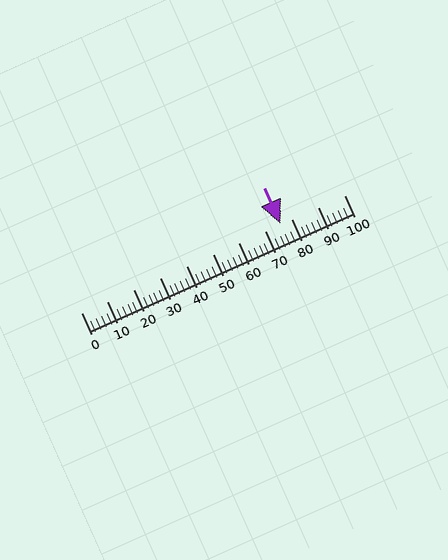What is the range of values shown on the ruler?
The ruler shows values from 0 to 100.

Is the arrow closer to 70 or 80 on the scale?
The arrow is closer to 80.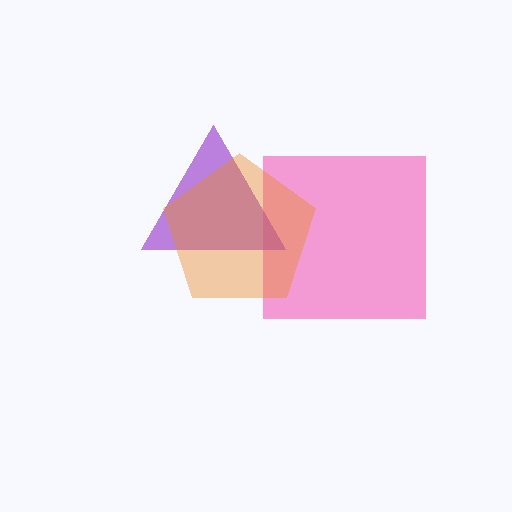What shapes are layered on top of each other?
The layered shapes are: a pink square, a purple triangle, an orange pentagon.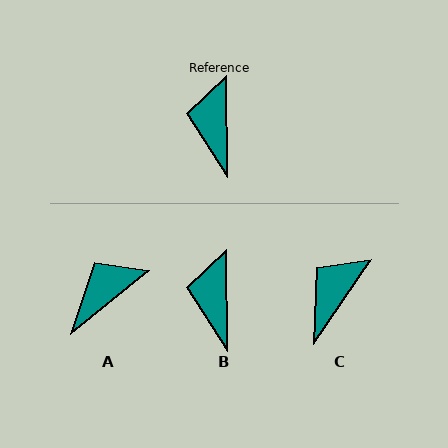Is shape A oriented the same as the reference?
No, it is off by about 51 degrees.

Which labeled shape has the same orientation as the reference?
B.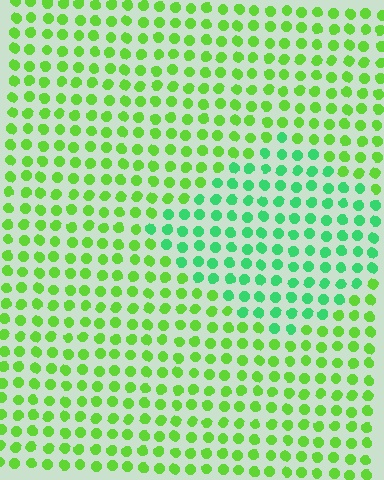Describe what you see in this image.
The image is filled with small lime elements in a uniform arrangement. A diamond-shaped region is visible where the elements are tinted to a slightly different hue, forming a subtle color boundary.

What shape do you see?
I see a diamond.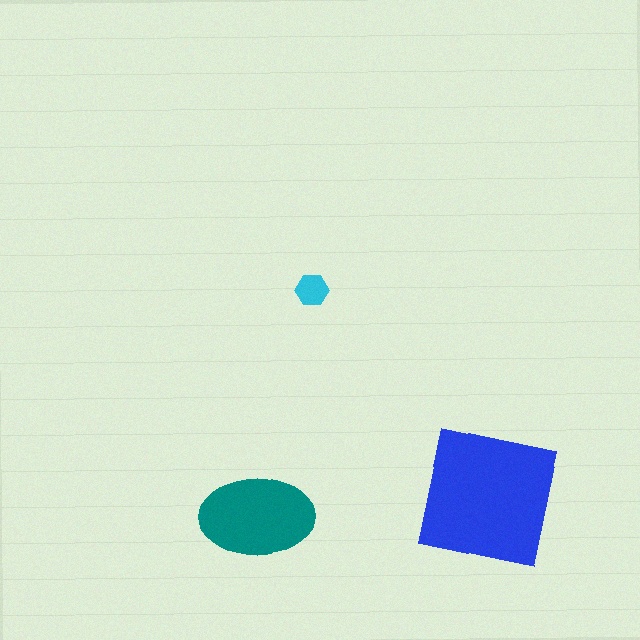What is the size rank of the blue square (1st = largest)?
1st.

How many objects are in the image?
There are 3 objects in the image.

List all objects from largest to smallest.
The blue square, the teal ellipse, the cyan hexagon.